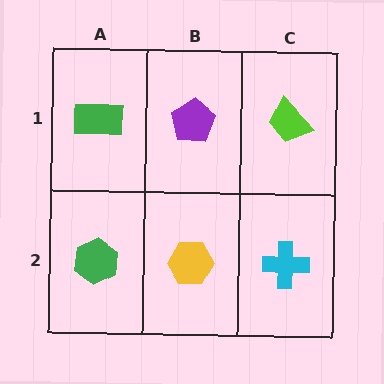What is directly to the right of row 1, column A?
A purple pentagon.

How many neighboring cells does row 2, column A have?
2.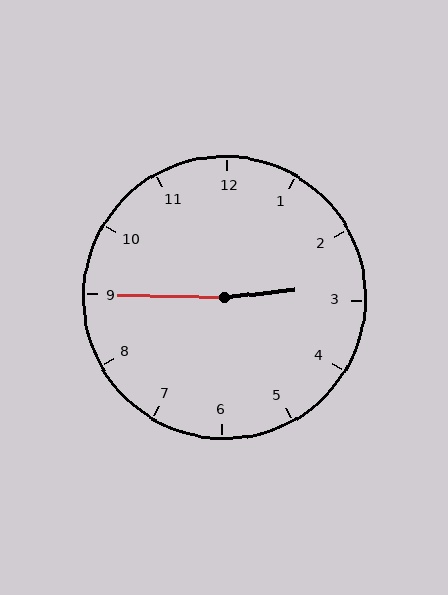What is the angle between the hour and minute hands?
Approximately 172 degrees.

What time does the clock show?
2:45.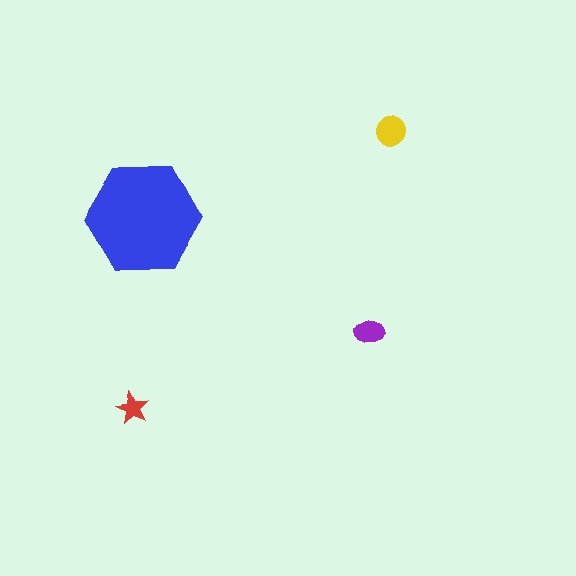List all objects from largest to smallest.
The blue hexagon, the yellow circle, the purple ellipse, the red star.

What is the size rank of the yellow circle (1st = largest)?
2nd.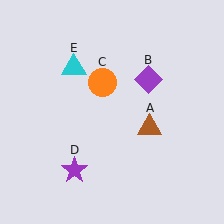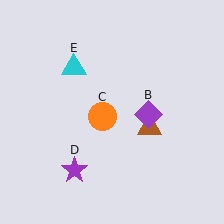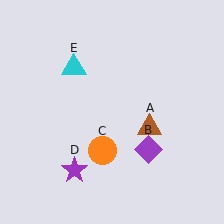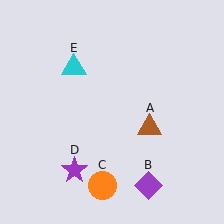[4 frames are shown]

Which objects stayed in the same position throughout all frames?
Brown triangle (object A) and purple star (object D) and cyan triangle (object E) remained stationary.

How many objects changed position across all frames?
2 objects changed position: purple diamond (object B), orange circle (object C).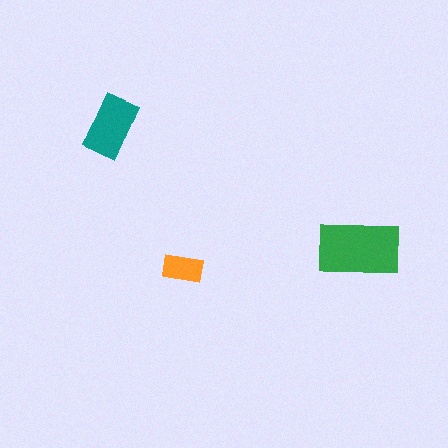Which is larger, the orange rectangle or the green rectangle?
The green one.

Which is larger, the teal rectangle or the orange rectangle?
The teal one.